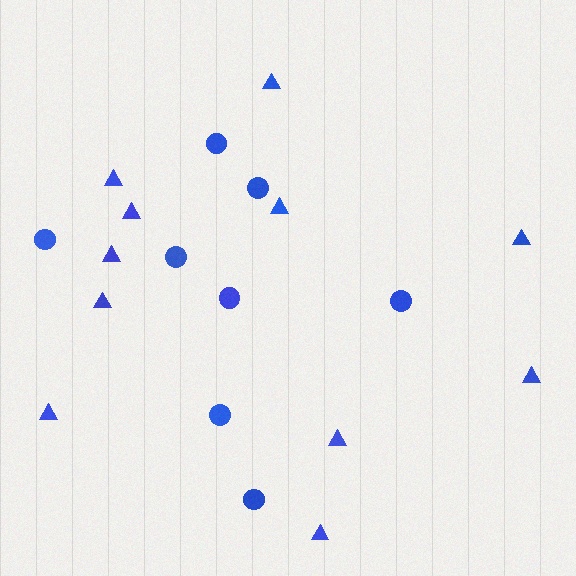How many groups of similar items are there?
There are 2 groups: one group of triangles (11) and one group of circles (8).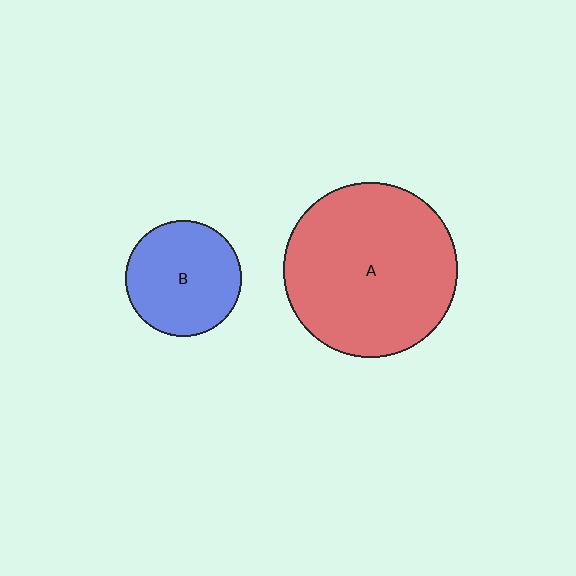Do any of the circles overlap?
No, none of the circles overlap.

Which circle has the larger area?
Circle A (red).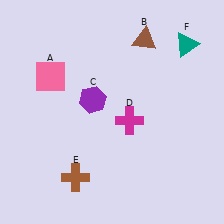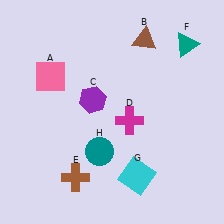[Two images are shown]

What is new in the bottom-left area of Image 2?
A teal circle (H) was added in the bottom-left area of Image 2.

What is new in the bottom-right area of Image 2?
A cyan square (G) was added in the bottom-right area of Image 2.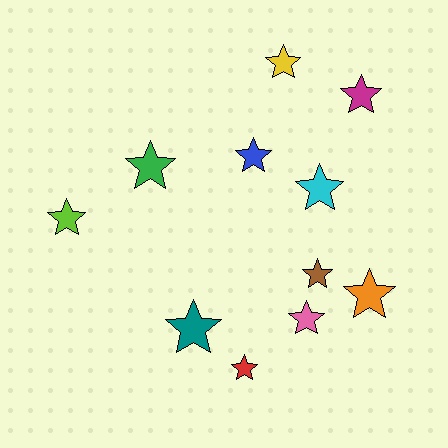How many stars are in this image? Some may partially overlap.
There are 11 stars.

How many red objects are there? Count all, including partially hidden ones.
There is 1 red object.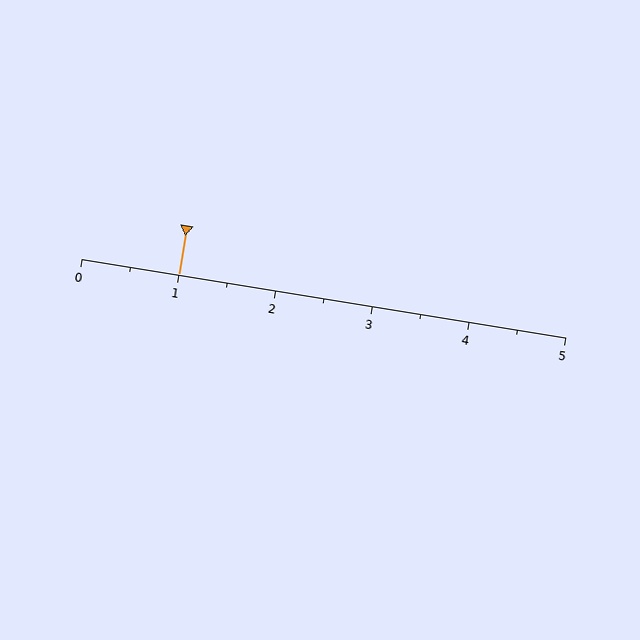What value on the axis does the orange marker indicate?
The marker indicates approximately 1.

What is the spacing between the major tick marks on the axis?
The major ticks are spaced 1 apart.